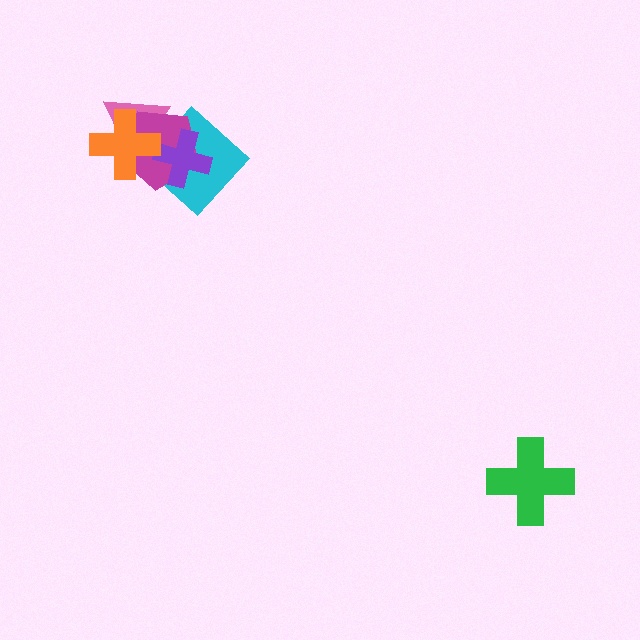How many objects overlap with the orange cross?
2 objects overlap with the orange cross.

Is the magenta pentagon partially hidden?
Yes, it is partially covered by another shape.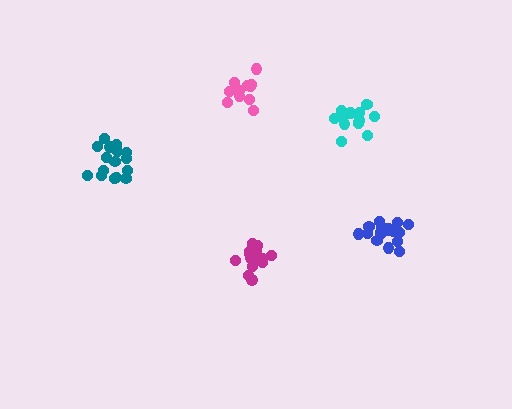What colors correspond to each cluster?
The clusters are colored: magenta, cyan, blue, teal, pink.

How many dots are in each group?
Group 1: 17 dots, Group 2: 15 dots, Group 3: 18 dots, Group 4: 17 dots, Group 5: 12 dots (79 total).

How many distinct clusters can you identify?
There are 5 distinct clusters.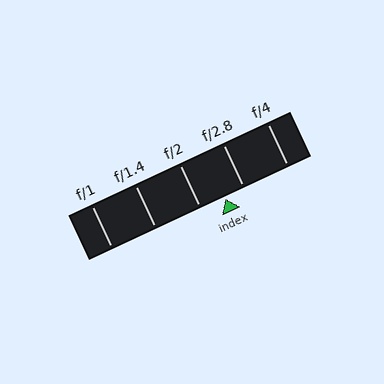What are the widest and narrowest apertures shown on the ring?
The widest aperture shown is f/1 and the narrowest is f/4.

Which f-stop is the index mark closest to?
The index mark is closest to f/2.8.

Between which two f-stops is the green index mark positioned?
The index mark is between f/2 and f/2.8.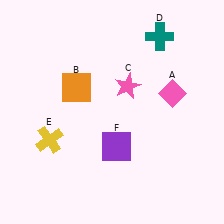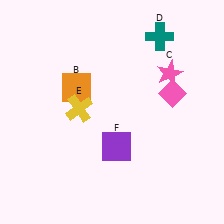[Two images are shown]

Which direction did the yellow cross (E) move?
The yellow cross (E) moved up.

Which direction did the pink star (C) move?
The pink star (C) moved right.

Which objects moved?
The objects that moved are: the pink star (C), the yellow cross (E).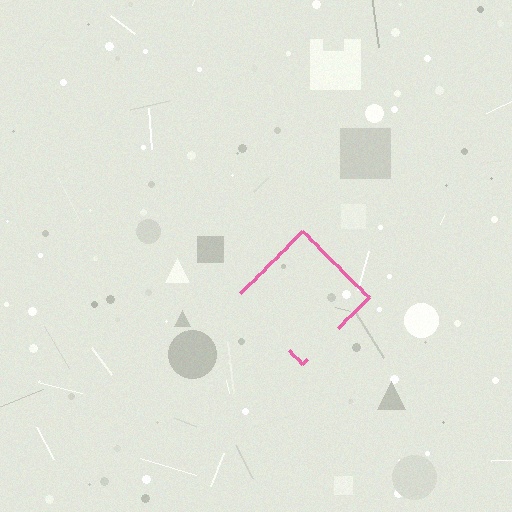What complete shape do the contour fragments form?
The contour fragments form a diamond.